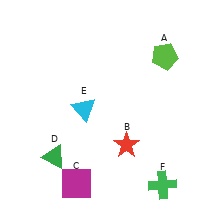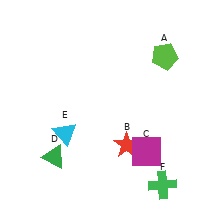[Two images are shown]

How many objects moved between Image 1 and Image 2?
2 objects moved between the two images.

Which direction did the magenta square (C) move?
The magenta square (C) moved right.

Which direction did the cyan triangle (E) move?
The cyan triangle (E) moved down.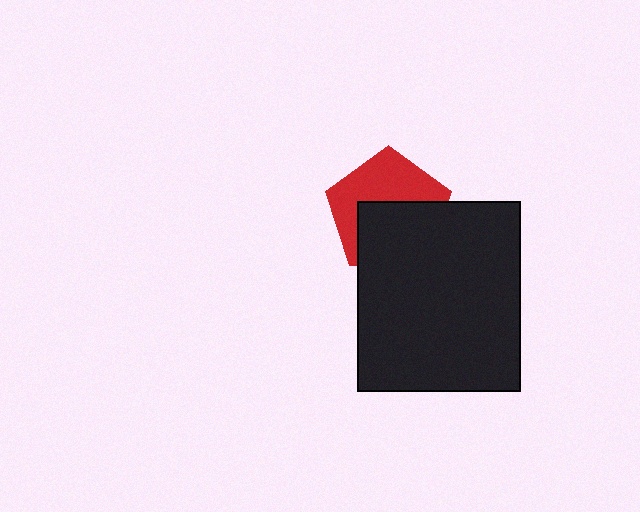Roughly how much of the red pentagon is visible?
About half of it is visible (roughly 51%).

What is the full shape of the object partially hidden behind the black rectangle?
The partially hidden object is a red pentagon.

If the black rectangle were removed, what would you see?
You would see the complete red pentagon.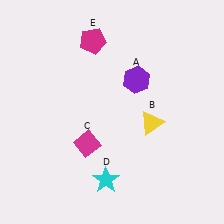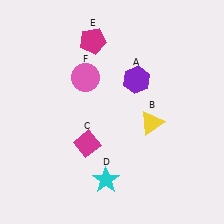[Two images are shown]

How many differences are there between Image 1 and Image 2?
There is 1 difference between the two images.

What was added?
A pink circle (F) was added in Image 2.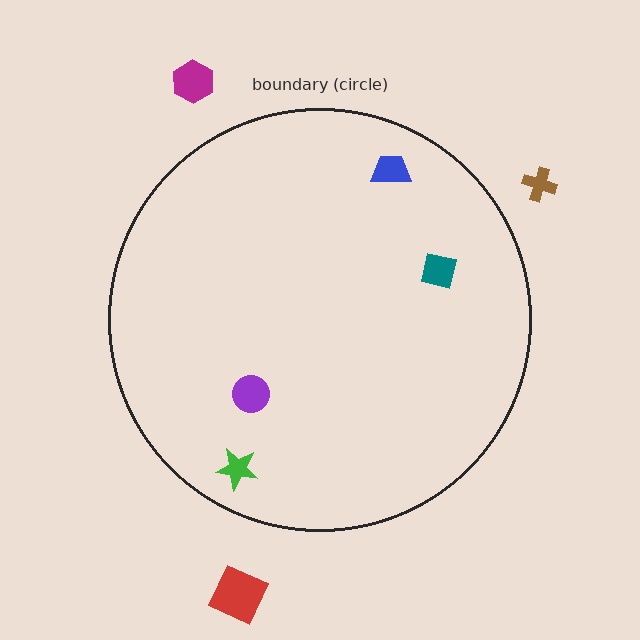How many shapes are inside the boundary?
4 inside, 3 outside.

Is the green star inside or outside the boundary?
Inside.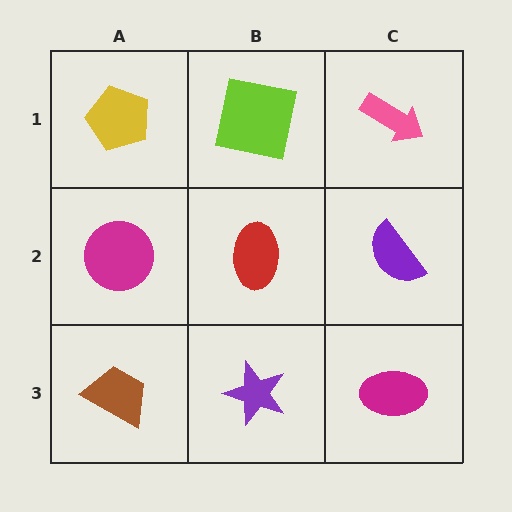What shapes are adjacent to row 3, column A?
A magenta circle (row 2, column A), a purple star (row 3, column B).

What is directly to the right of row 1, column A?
A lime square.